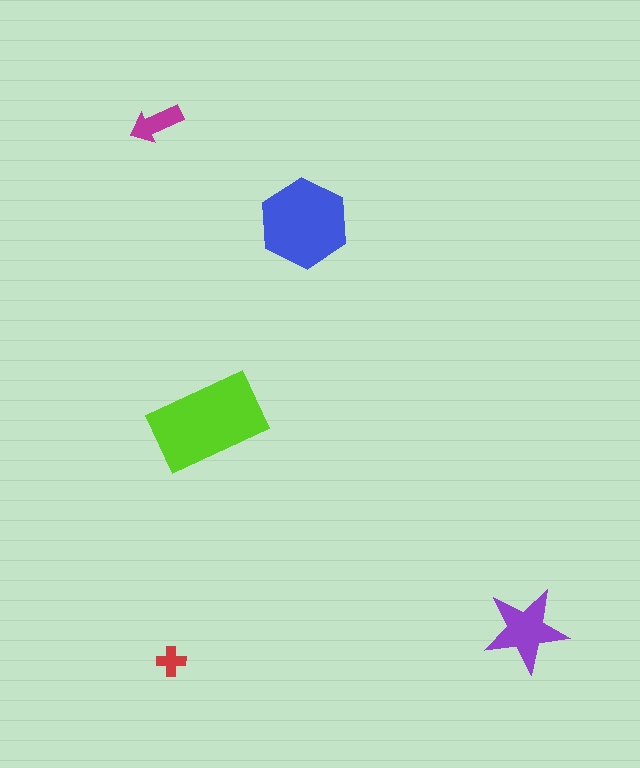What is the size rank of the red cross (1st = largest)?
5th.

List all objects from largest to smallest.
The lime rectangle, the blue hexagon, the purple star, the magenta arrow, the red cross.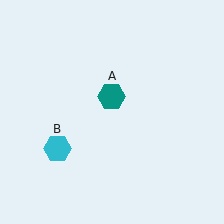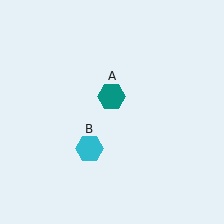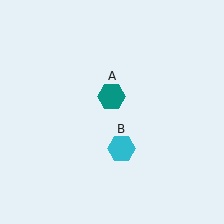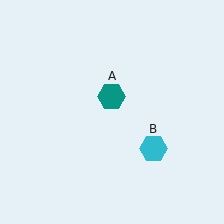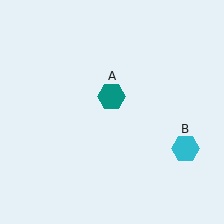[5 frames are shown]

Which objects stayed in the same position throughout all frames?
Teal hexagon (object A) remained stationary.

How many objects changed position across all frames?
1 object changed position: cyan hexagon (object B).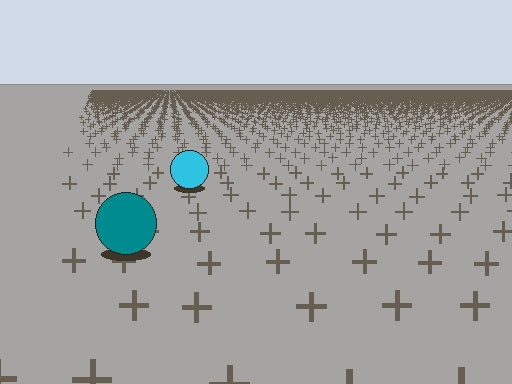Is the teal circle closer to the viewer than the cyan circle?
Yes. The teal circle is closer — you can tell from the texture gradient: the ground texture is coarser near it.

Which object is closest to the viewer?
The teal circle is closest. The texture marks near it are larger and more spread out.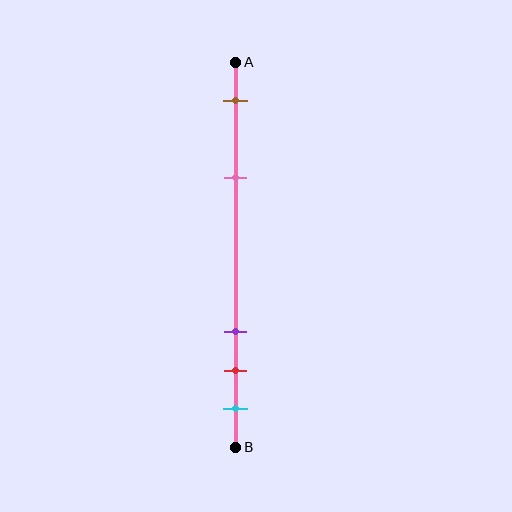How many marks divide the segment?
There are 5 marks dividing the segment.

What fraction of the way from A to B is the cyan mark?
The cyan mark is approximately 90% (0.9) of the way from A to B.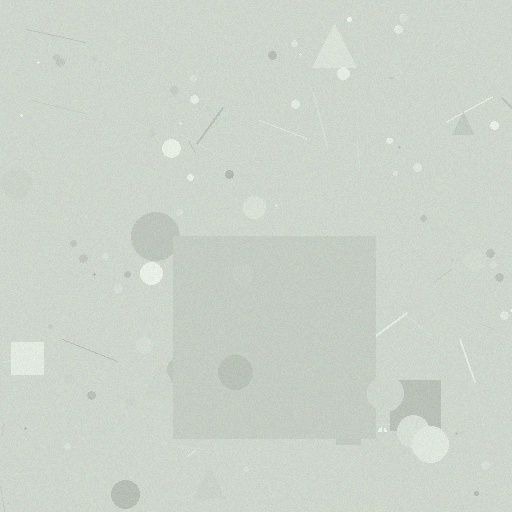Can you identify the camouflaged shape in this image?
The camouflaged shape is a square.